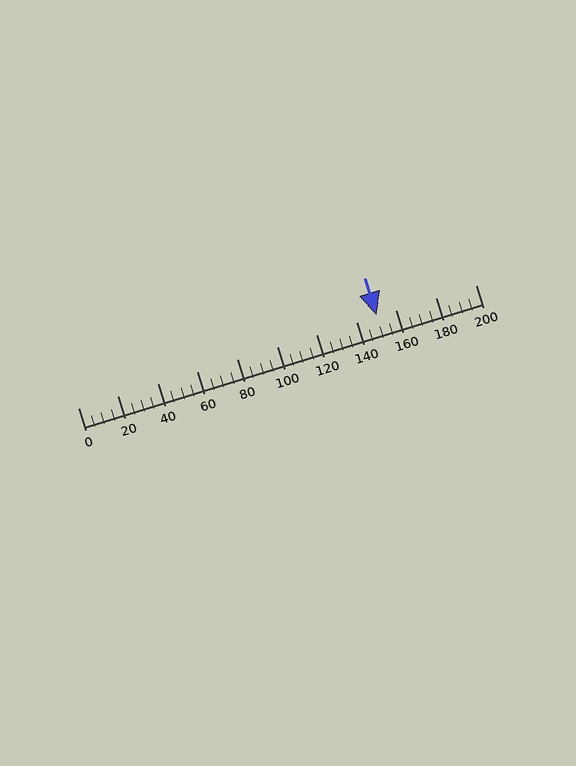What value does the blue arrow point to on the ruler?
The blue arrow points to approximately 150.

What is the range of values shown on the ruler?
The ruler shows values from 0 to 200.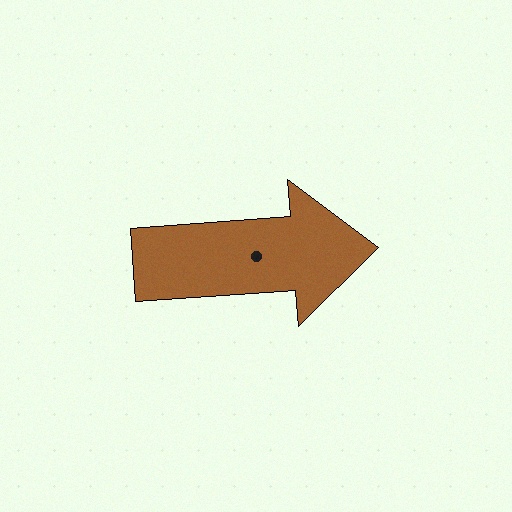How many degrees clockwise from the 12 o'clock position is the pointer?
Approximately 86 degrees.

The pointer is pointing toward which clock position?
Roughly 3 o'clock.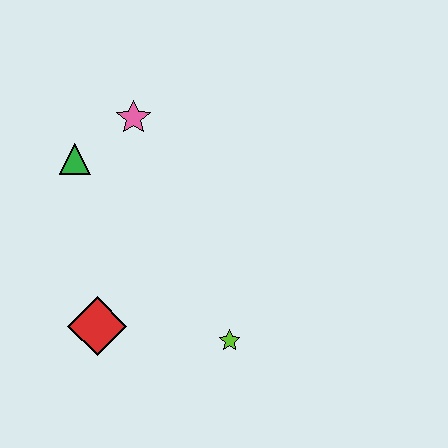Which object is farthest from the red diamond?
The pink star is farthest from the red diamond.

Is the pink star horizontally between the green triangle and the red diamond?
No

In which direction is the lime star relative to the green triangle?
The lime star is below the green triangle.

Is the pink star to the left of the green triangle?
No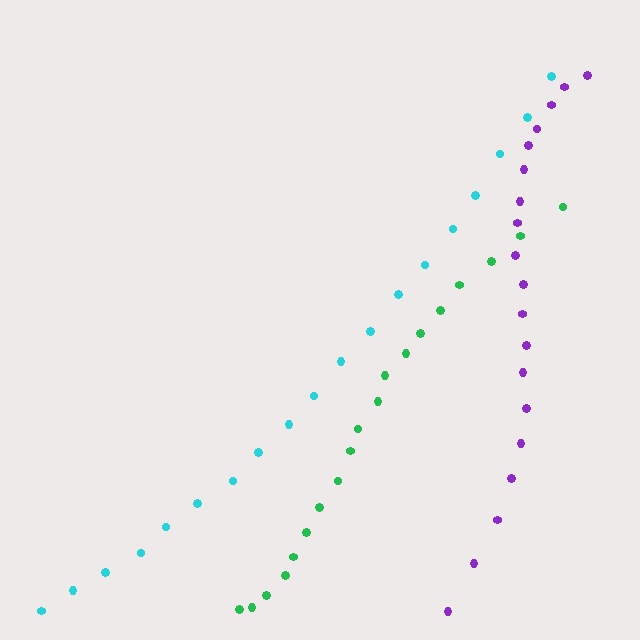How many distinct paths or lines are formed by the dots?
There are 3 distinct paths.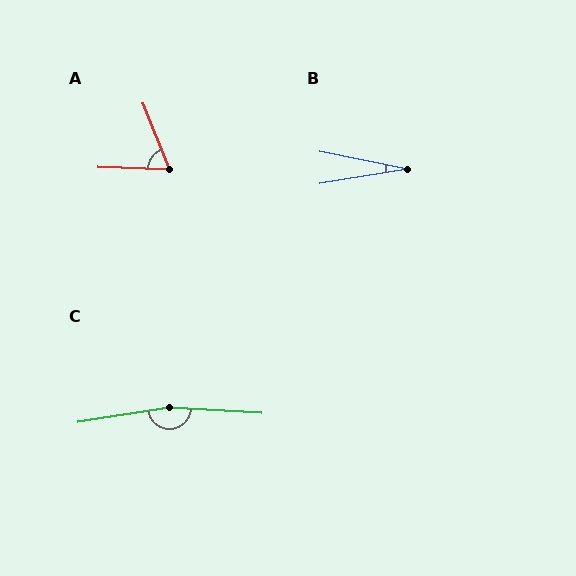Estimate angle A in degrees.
Approximately 66 degrees.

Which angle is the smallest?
B, at approximately 21 degrees.